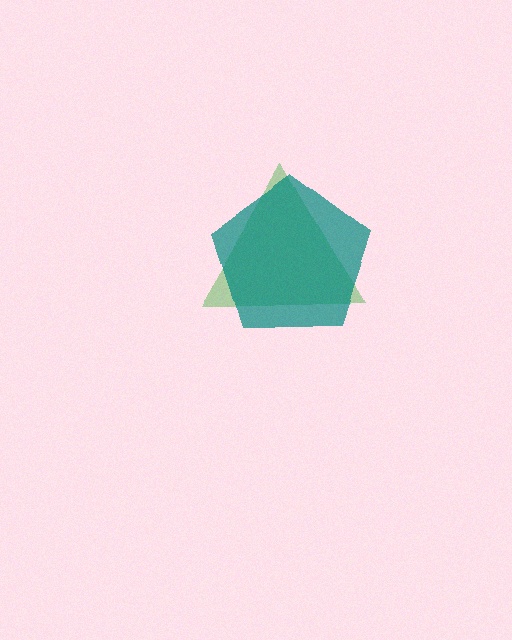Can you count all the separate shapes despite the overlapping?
Yes, there are 2 separate shapes.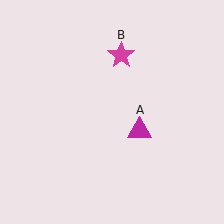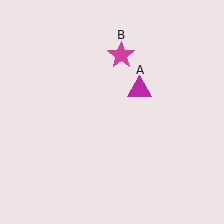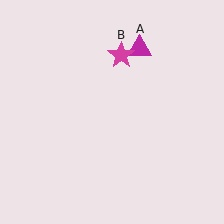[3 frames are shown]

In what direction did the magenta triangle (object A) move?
The magenta triangle (object A) moved up.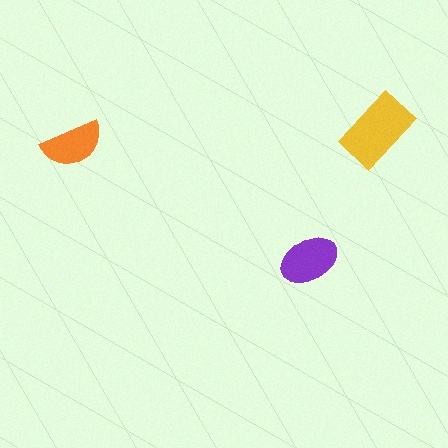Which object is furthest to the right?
The yellow rectangle is rightmost.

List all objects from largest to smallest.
The yellow rectangle, the purple ellipse, the orange semicircle.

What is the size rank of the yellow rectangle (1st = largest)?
1st.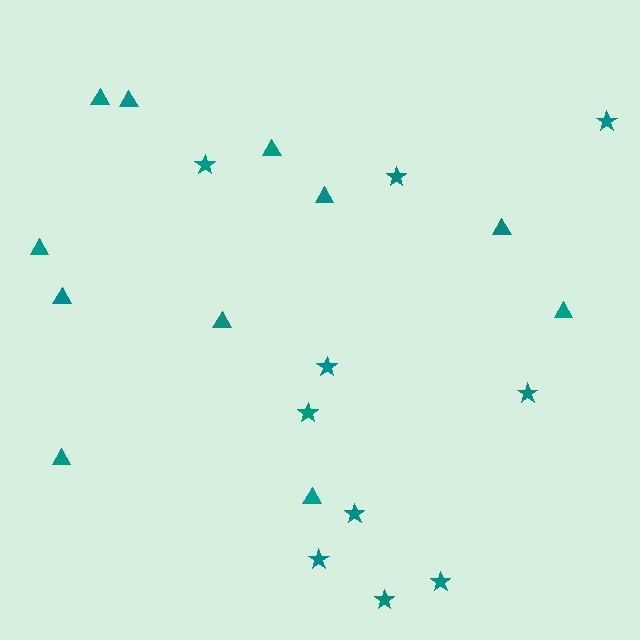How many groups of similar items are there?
There are 2 groups: one group of triangles (11) and one group of stars (10).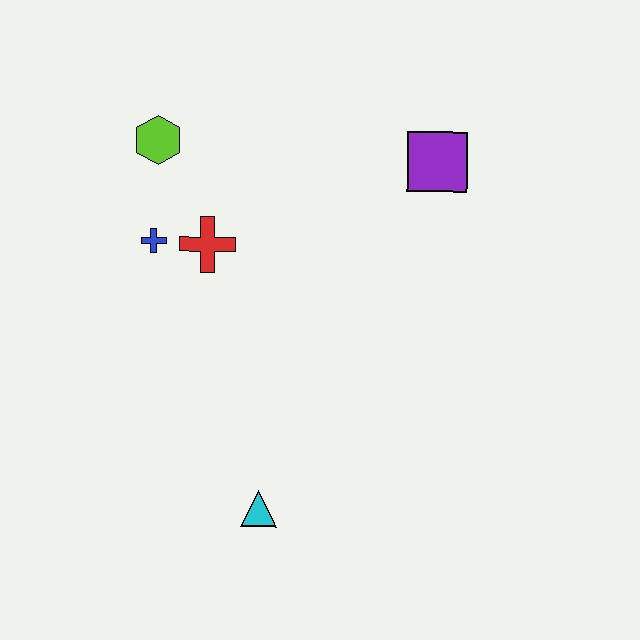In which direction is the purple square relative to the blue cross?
The purple square is to the right of the blue cross.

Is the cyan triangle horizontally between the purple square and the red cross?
Yes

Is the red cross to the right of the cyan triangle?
No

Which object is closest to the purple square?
The red cross is closest to the purple square.